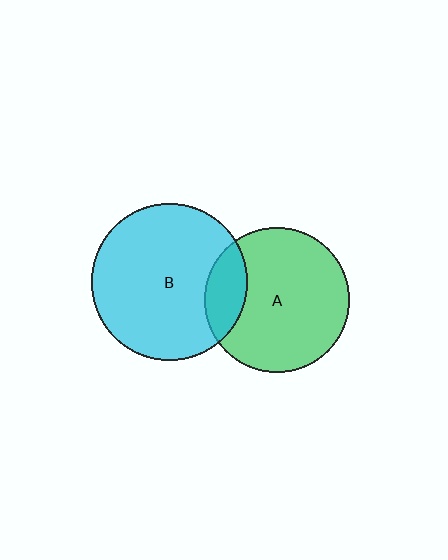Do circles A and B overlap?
Yes.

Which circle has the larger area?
Circle B (cyan).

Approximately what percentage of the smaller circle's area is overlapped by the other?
Approximately 20%.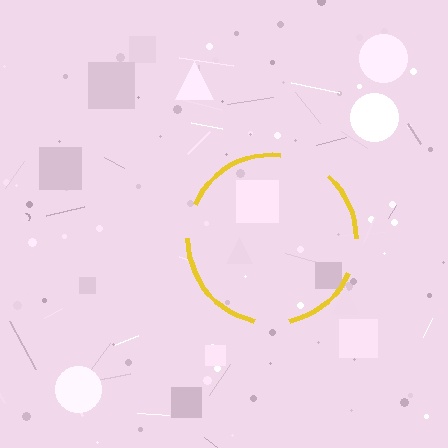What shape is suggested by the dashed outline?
The dashed outline suggests a circle.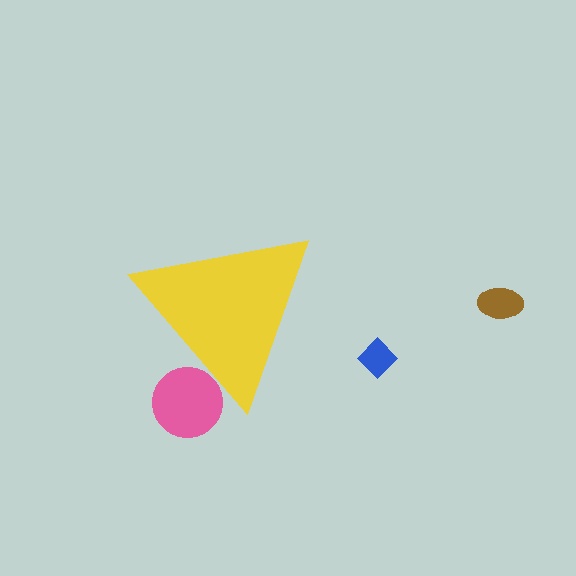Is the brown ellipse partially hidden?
No, the brown ellipse is fully visible.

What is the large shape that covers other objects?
A yellow triangle.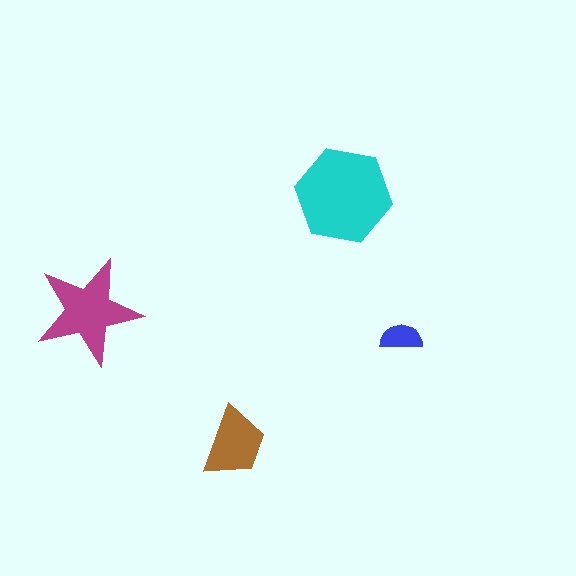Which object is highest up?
The cyan hexagon is topmost.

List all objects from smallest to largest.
The blue semicircle, the brown trapezoid, the magenta star, the cyan hexagon.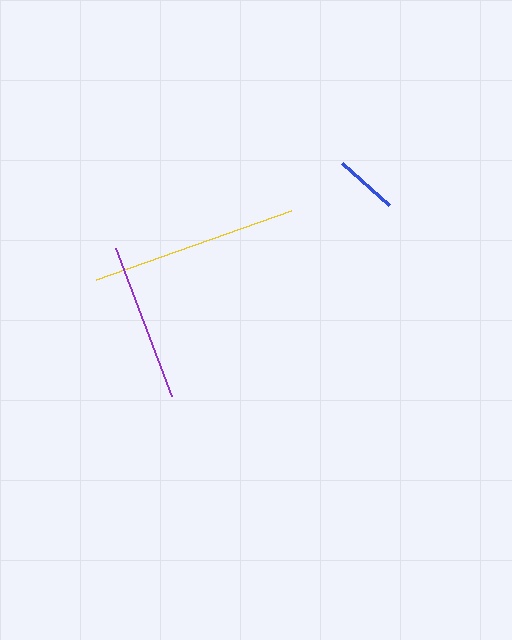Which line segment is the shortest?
The blue line is the shortest at approximately 63 pixels.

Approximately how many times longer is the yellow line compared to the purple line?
The yellow line is approximately 1.3 times the length of the purple line.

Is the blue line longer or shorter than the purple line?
The purple line is longer than the blue line.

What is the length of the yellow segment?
The yellow segment is approximately 206 pixels long.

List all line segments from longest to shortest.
From longest to shortest: yellow, purple, blue.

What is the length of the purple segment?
The purple segment is approximately 159 pixels long.